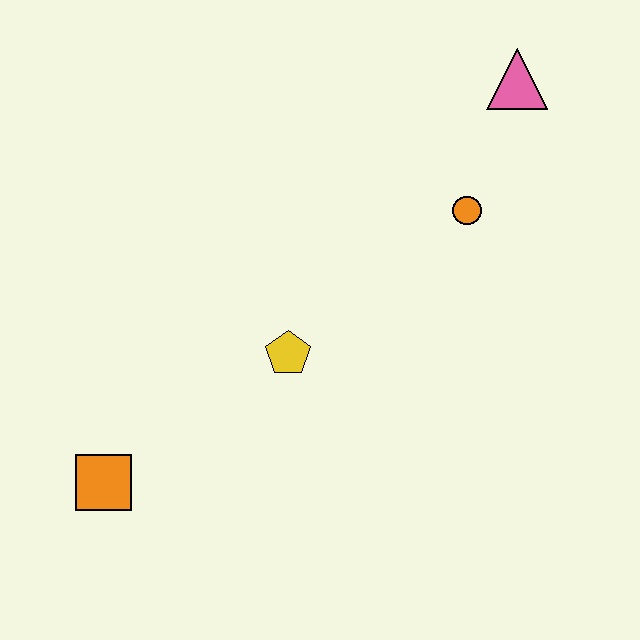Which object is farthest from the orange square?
The pink triangle is farthest from the orange square.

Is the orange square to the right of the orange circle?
No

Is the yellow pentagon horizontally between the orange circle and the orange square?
Yes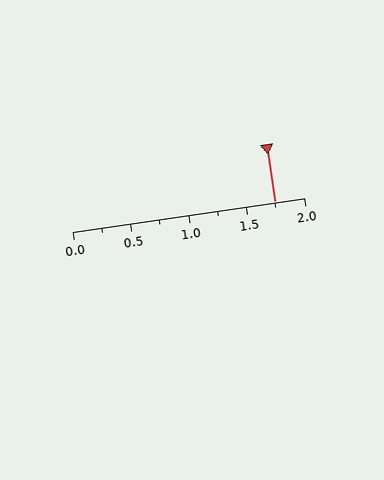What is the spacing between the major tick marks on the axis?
The major ticks are spaced 0.5 apart.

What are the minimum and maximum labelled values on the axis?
The axis runs from 0.0 to 2.0.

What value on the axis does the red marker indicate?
The marker indicates approximately 1.75.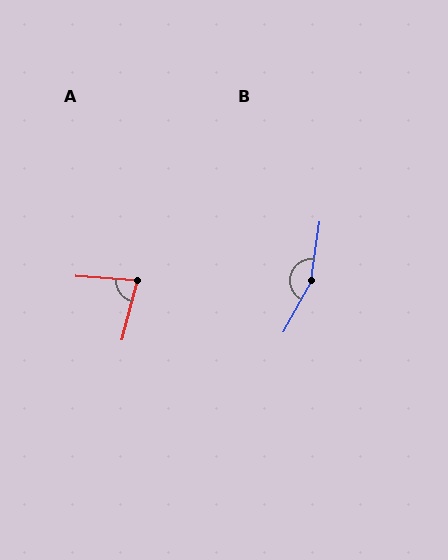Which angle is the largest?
B, at approximately 159 degrees.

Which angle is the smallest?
A, at approximately 79 degrees.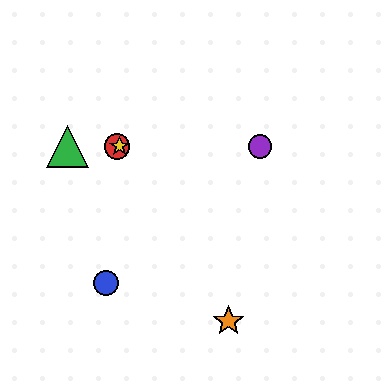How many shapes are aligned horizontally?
4 shapes (the red circle, the green triangle, the yellow star, the purple circle) are aligned horizontally.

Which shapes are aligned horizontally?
The red circle, the green triangle, the yellow star, the purple circle are aligned horizontally.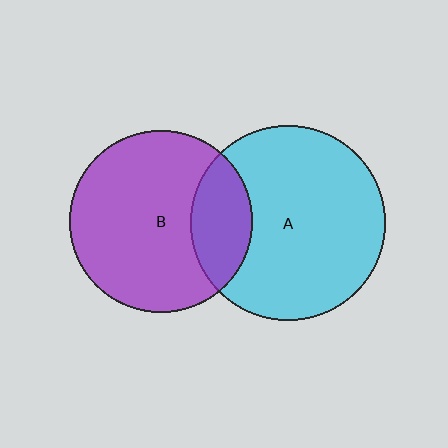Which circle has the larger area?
Circle A (cyan).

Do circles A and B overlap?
Yes.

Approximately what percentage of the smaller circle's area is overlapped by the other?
Approximately 25%.